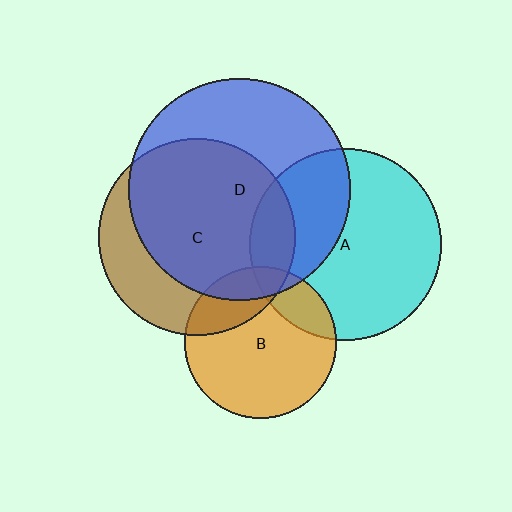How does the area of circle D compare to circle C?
Approximately 1.3 times.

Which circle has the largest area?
Circle D (blue).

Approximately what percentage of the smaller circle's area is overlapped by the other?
Approximately 25%.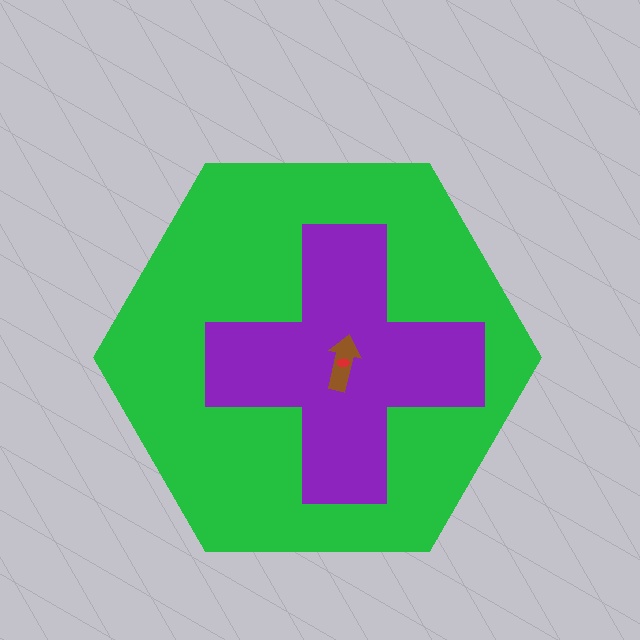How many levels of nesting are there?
4.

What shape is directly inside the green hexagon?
The purple cross.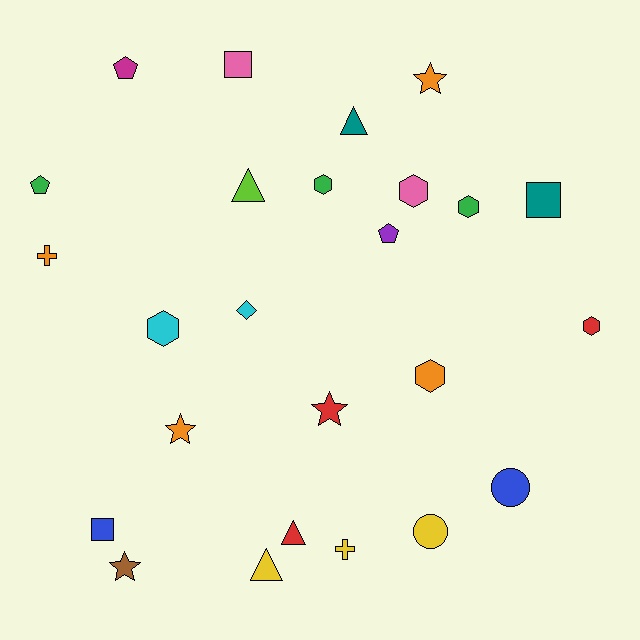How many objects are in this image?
There are 25 objects.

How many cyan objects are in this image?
There are 2 cyan objects.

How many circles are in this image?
There are 2 circles.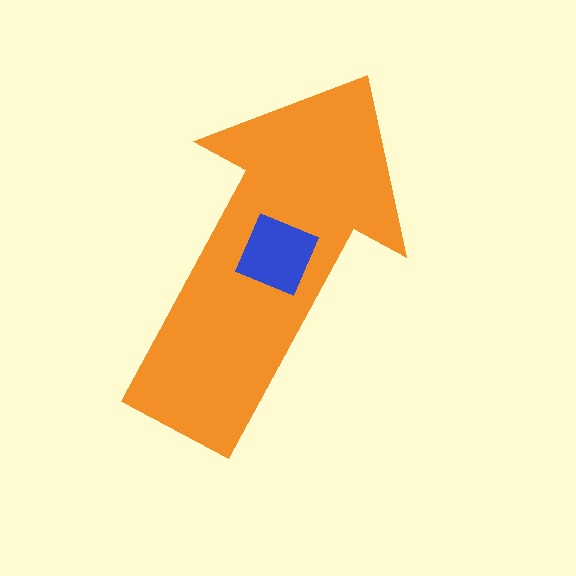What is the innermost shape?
The blue diamond.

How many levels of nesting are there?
2.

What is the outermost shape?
The orange arrow.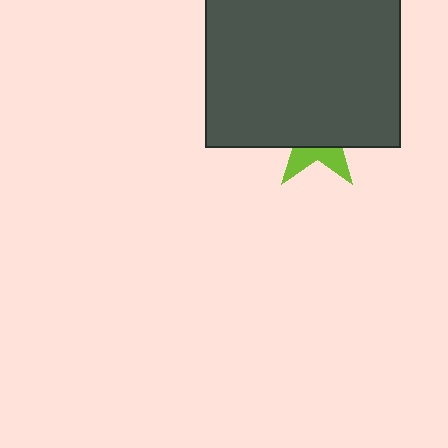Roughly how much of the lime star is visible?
A small part of it is visible (roughly 31%).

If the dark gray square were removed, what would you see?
You would see the complete lime star.